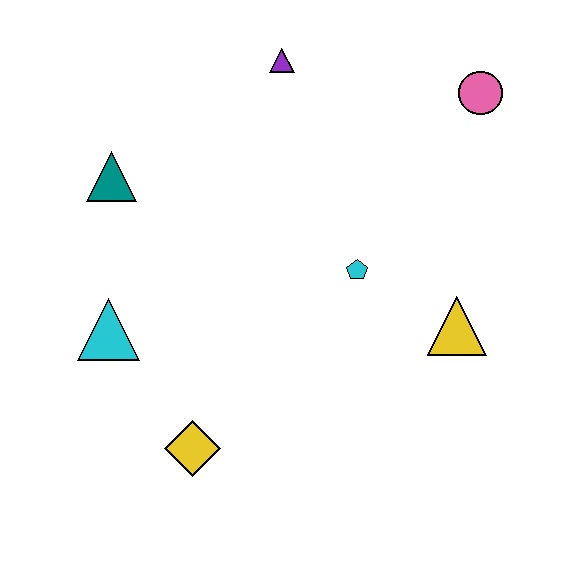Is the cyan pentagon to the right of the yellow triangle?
No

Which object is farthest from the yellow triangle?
The teal triangle is farthest from the yellow triangle.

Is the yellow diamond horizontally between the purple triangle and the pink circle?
No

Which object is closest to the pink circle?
The purple triangle is closest to the pink circle.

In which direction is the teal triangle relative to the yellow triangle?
The teal triangle is to the left of the yellow triangle.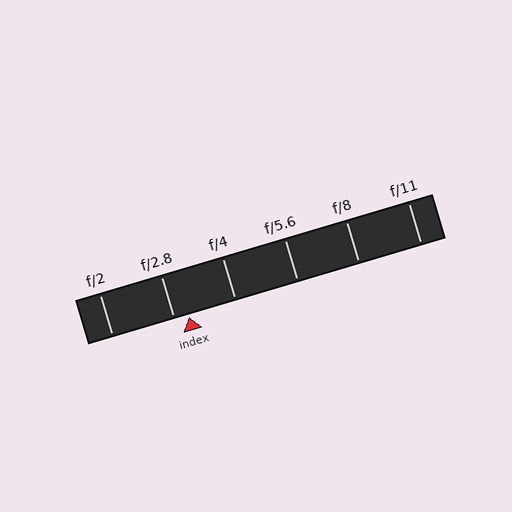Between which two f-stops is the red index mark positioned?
The index mark is between f/2.8 and f/4.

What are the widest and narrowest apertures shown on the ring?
The widest aperture shown is f/2 and the narrowest is f/11.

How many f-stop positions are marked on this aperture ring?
There are 6 f-stop positions marked.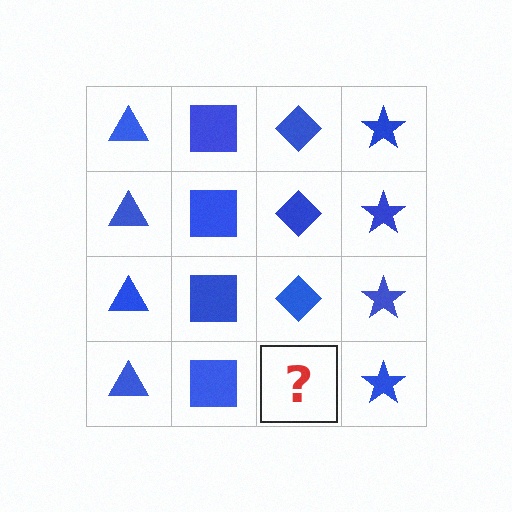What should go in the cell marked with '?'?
The missing cell should contain a blue diamond.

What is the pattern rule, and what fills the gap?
The rule is that each column has a consistent shape. The gap should be filled with a blue diamond.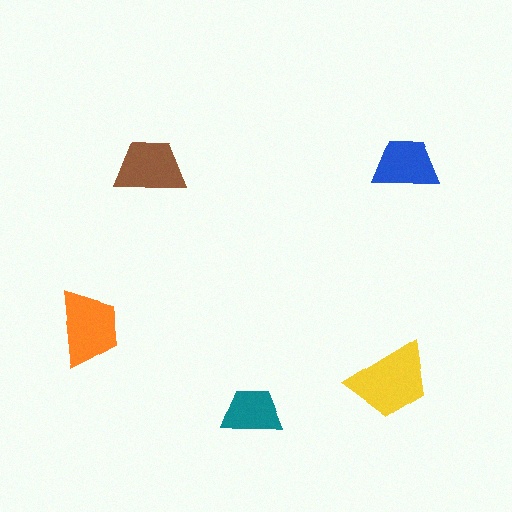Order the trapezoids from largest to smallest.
the yellow one, the orange one, the brown one, the blue one, the teal one.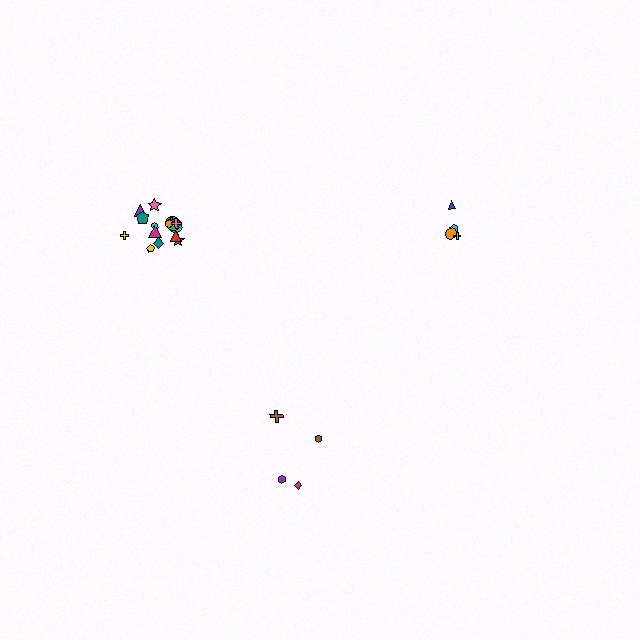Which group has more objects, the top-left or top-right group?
The top-left group.